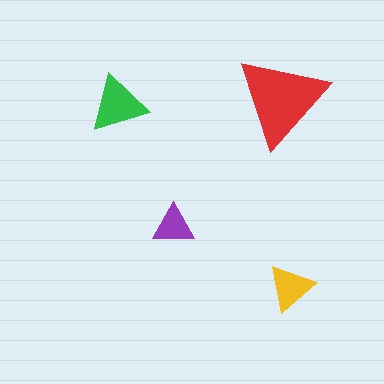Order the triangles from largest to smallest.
the red one, the green one, the yellow one, the purple one.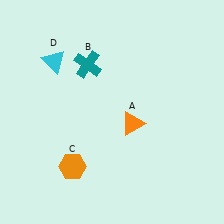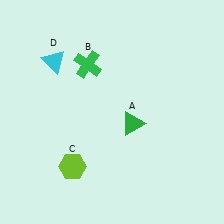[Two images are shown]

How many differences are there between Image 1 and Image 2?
There are 3 differences between the two images.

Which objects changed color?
A changed from orange to green. B changed from teal to green. C changed from orange to lime.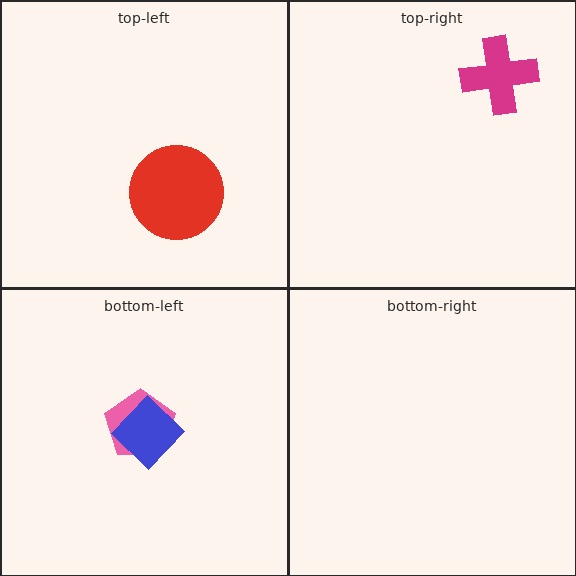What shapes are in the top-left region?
The red circle.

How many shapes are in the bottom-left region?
2.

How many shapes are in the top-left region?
1.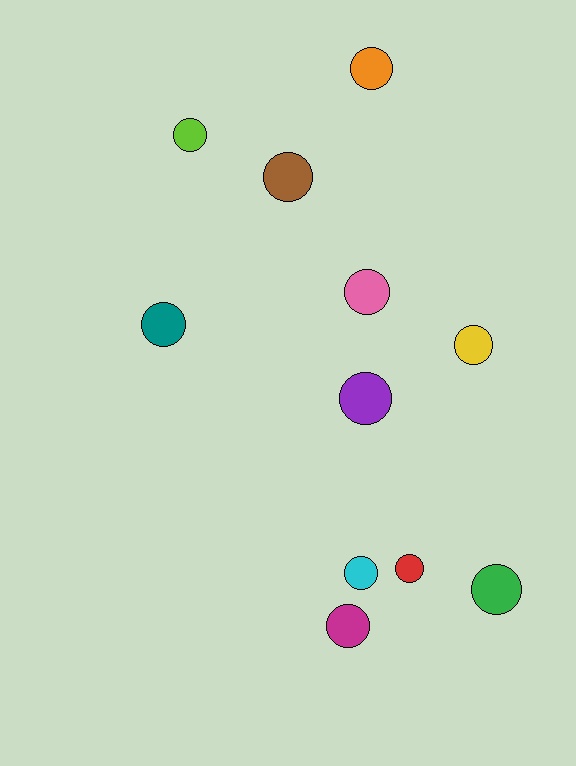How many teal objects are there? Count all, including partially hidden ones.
There is 1 teal object.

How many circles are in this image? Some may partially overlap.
There are 11 circles.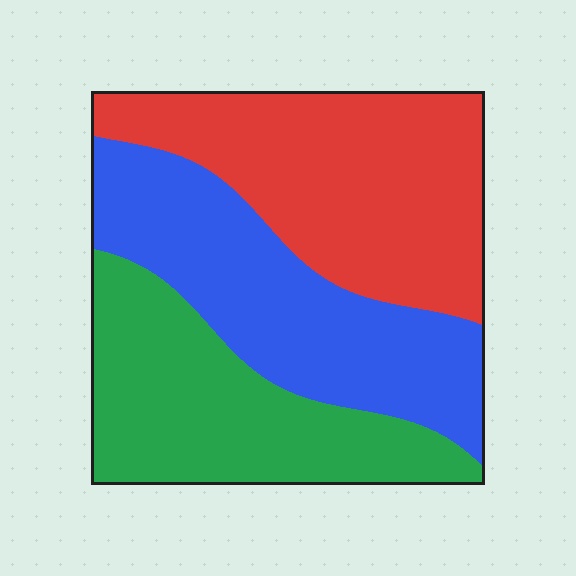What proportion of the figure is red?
Red takes up about three eighths (3/8) of the figure.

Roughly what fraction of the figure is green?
Green takes up between a quarter and a half of the figure.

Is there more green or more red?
Red.